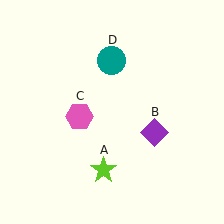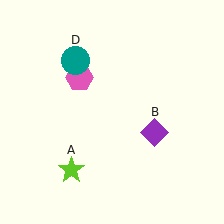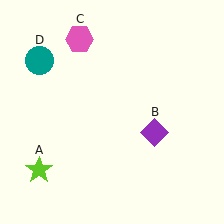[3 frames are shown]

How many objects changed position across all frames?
3 objects changed position: lime star (object A), pink hexagon (object C), teal circle (object D).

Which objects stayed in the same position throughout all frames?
Purple diamond (object B) remained stationary.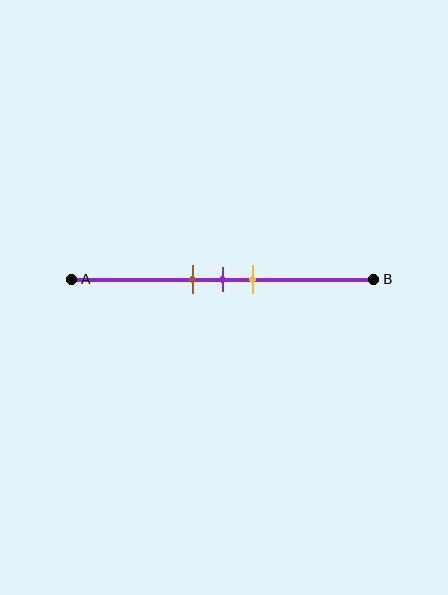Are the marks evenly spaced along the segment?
Yes, the marks are approximately evenly spaced.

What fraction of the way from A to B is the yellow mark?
The yellow mark is approximately 60% (0.6) of the way from A to B.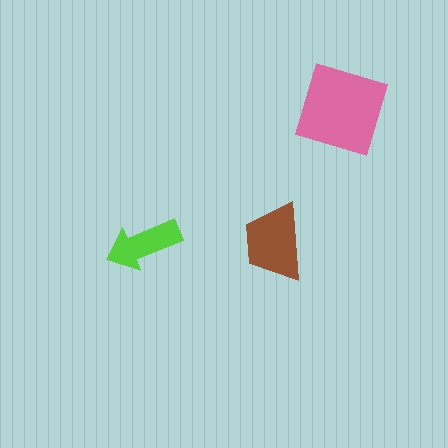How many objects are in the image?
There are 3 objects in the image.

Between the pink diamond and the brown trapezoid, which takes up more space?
The pink diamond.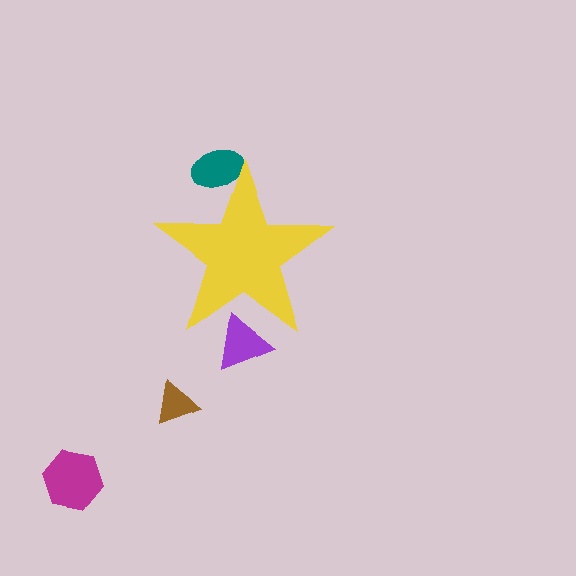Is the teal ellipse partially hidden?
Yes, the teal ellipse is partially hidden behind the yellow star.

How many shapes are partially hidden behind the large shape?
2 shapes are partially hidden.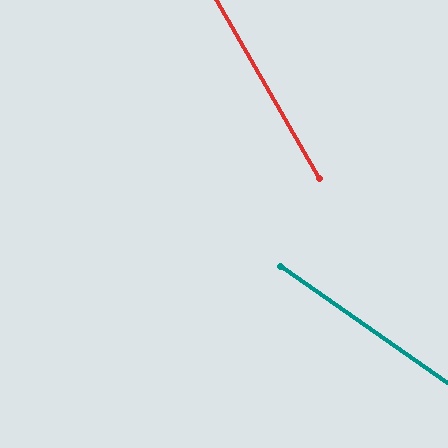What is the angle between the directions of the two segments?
Approximately 25 degrees.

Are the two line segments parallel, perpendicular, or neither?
Neither parallel nor perpendicular — they differ by about 25°.